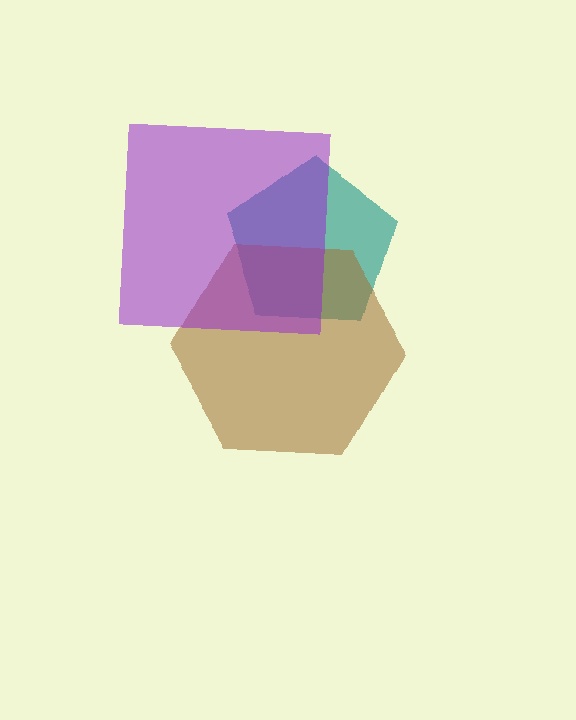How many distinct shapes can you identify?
There are 3 distinct shapes: a teal pentagon, a brown hexagon, a purple square.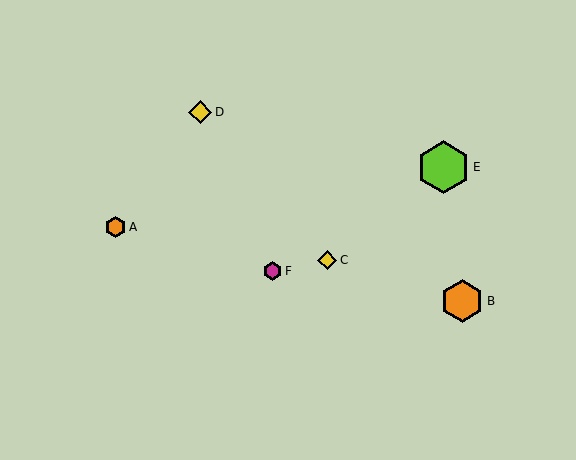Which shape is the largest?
The lime hexagon (labeled E) is the largest.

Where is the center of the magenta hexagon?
The center of the magenta hexagon is at (273, 271).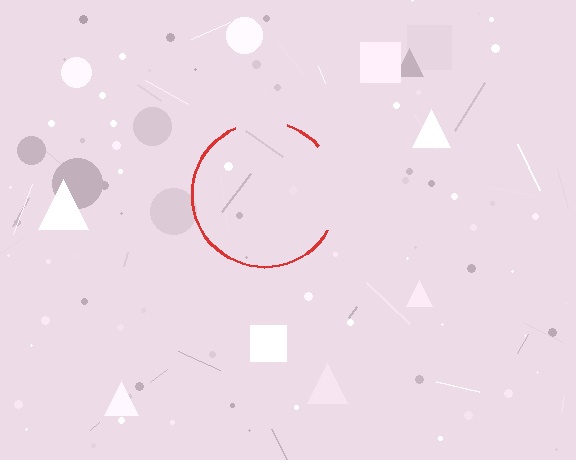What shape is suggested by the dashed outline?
The dashed outline suggests a circle.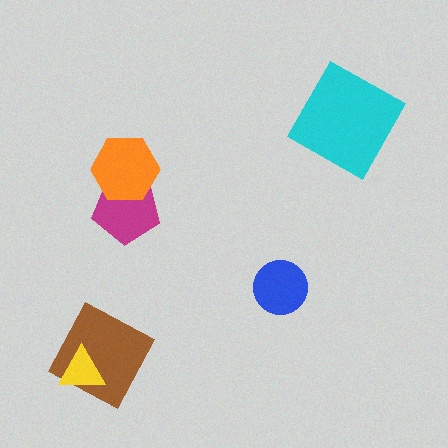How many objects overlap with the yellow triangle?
1 object overlaps with the yellow triangle.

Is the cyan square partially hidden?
No, no other shape covers it.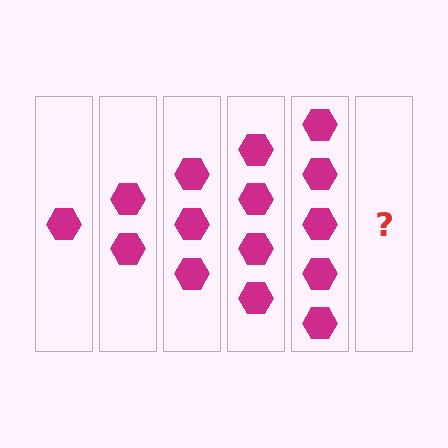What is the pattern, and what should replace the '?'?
The pattern is that each step adds one more hexagon. The '?' should be 6 hexagons.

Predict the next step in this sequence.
The next step is 6 hexagons.